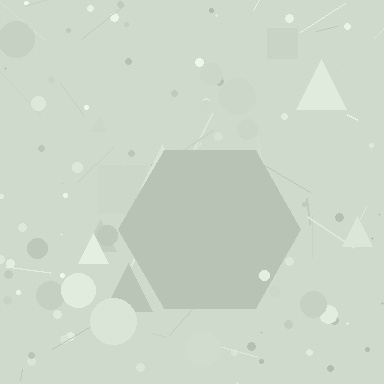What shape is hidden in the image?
A hexagon is hidden in the image.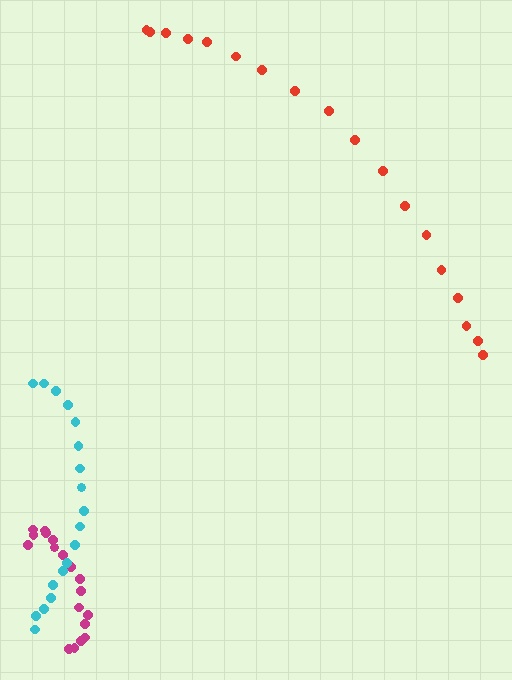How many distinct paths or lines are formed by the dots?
There are 3 distinct paths.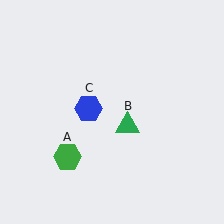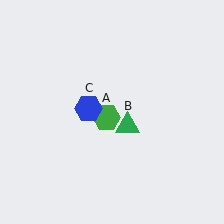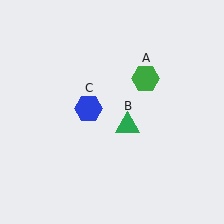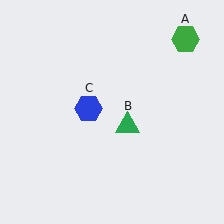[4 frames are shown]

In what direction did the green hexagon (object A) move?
The green hexagon (object A) moved up and to the right.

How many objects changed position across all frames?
1 object changed position: green hexagon (object A).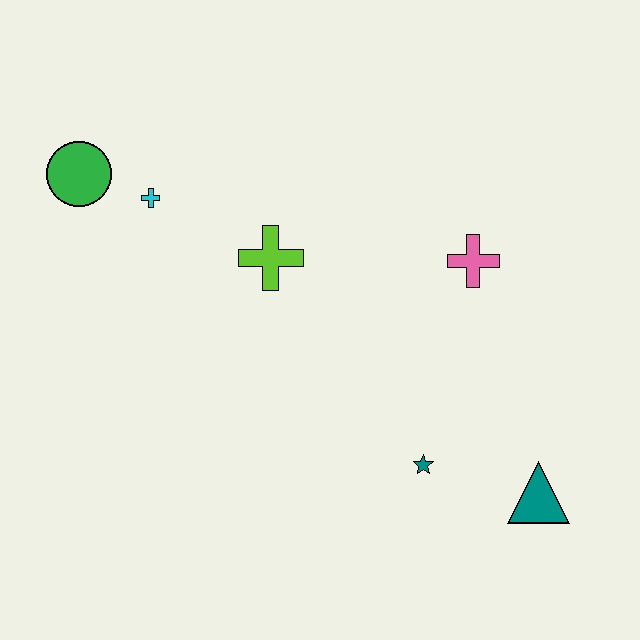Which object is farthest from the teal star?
The green circle is farthest from the teal star.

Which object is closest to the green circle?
The cyan cross is closest to the green circle.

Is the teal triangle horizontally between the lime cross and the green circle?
No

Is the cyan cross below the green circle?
Yes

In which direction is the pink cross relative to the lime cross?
The pink cross is to the right of the lime cross.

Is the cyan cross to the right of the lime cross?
No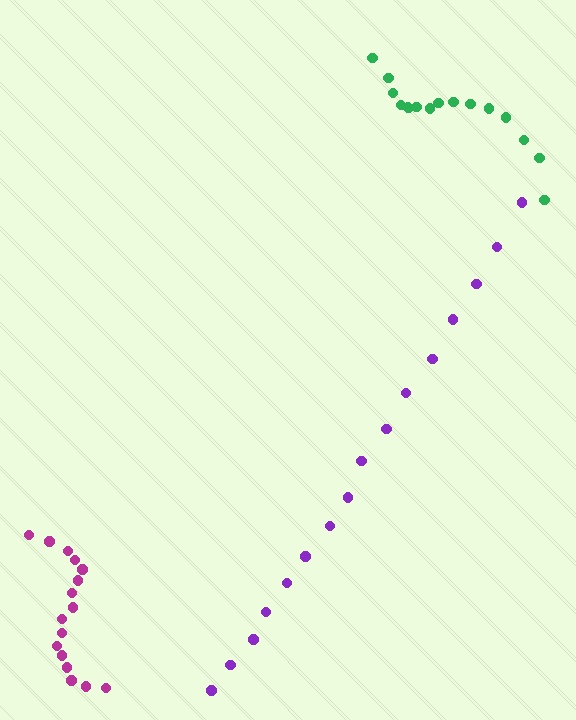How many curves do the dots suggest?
There are 3 distinct paths.